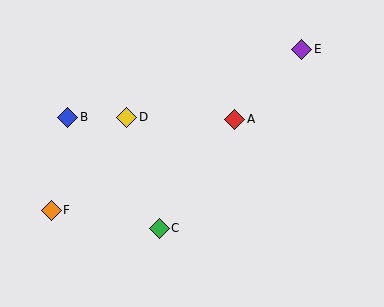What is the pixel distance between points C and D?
The distance between C and D is 116 pixels.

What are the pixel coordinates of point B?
Point B is at (68, 117).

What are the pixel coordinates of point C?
Point C is at (159, 228).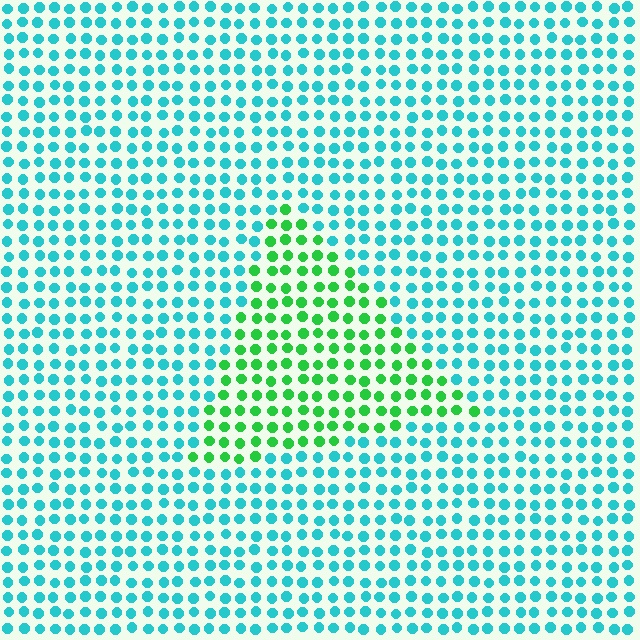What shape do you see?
I see a triangle.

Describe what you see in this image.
The image is filled with small cyan elements in a uniform arrangement. A triangle-shaped region is visible where the elements are tinted to a slightly different hue, forming a subtle color boundary.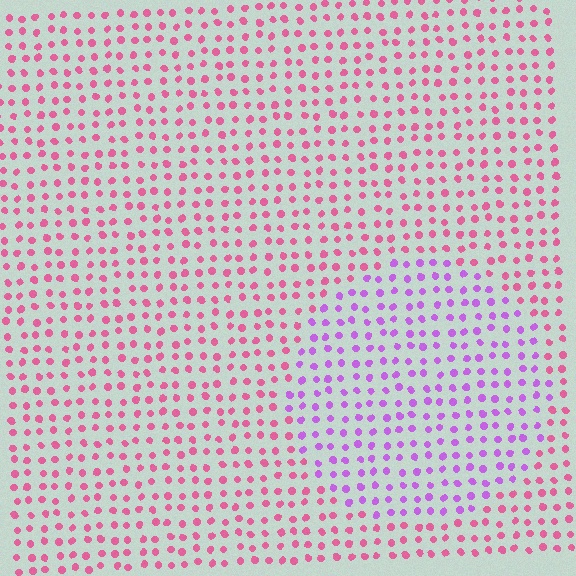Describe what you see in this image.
The image is filled with small pink elements in a uniform arrangement. A circle-shaped region is visible where the elements are tinted to a slightly different hue, forming a subtle color boundary.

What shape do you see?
I see a circle.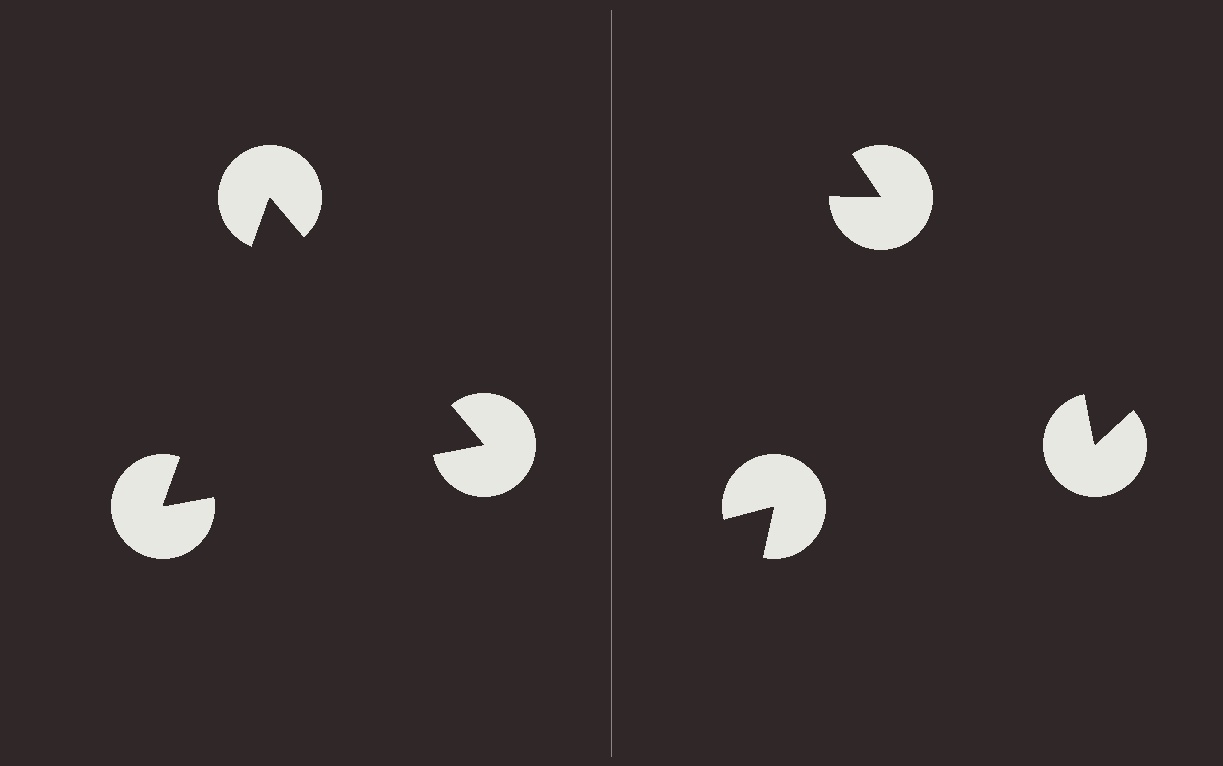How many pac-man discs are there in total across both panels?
6 — 3 on each side.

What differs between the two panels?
The pac-man discs are positioned identically on both sides; only the wedge orientations differ. On the left they align to a triangle; on the right they are misaligned.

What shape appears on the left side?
An illusory triangle.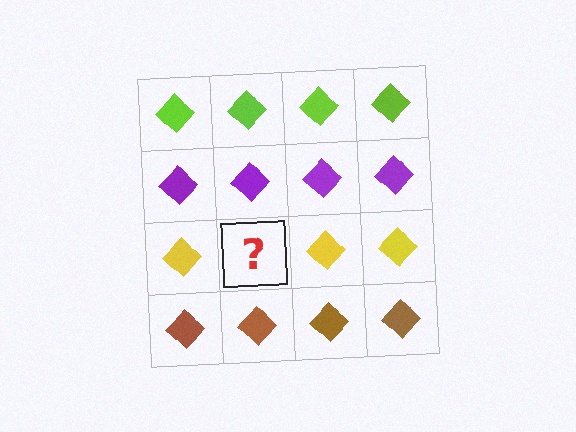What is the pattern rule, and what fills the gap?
The rule is that each row has a consistent color. The gap should be filled with a yellow diamond.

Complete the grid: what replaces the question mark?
The question mark should be replaced with a yellow diamond.